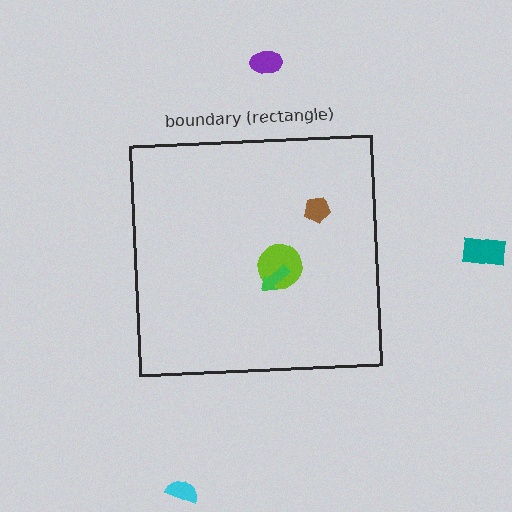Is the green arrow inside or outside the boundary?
Inside.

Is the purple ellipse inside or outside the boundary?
Outside.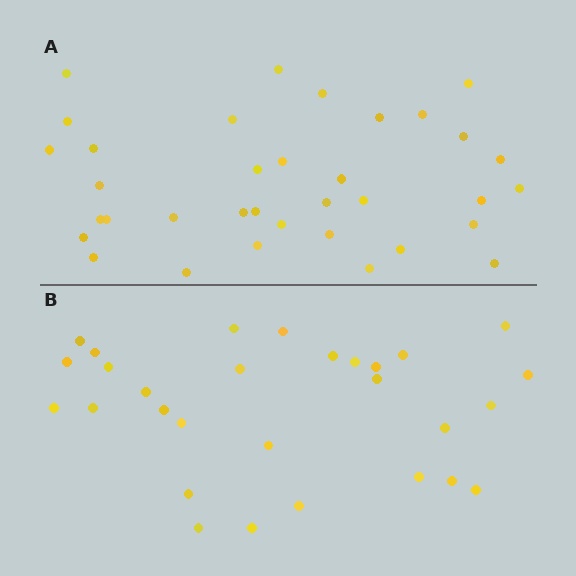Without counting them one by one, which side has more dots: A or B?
Region A (the top region) has more dots.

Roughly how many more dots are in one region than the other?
Region A has about 6 more dots than region B.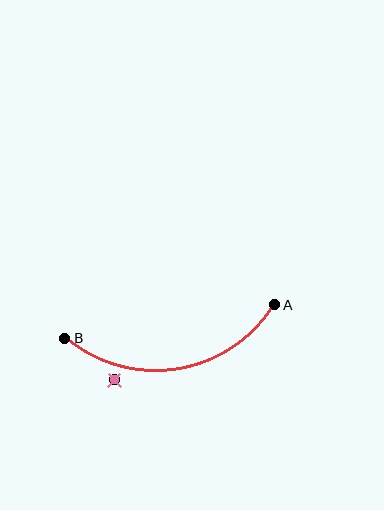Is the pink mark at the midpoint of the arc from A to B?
No — the pink mark does not lie on the arc at all. It sits slightly outside the curve.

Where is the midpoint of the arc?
The arc midpoint is the point on the curve farthest from the straight line joining A and B. It sits below that line.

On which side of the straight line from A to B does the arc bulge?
The arc bulges below the straight line connecting A and B.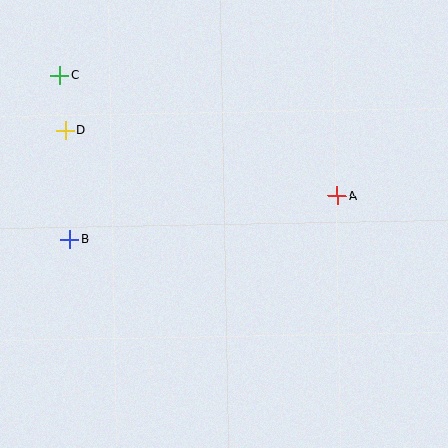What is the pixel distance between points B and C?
The distance between B and C is 164 pixels.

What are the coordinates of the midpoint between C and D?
The midpoint between C and D is at (63, 103).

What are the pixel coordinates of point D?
Point D is at (66, 130).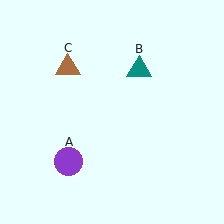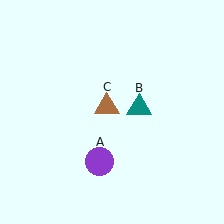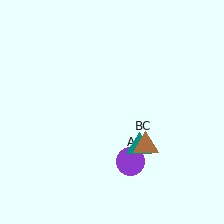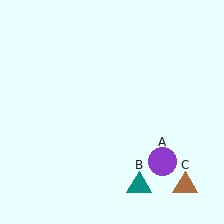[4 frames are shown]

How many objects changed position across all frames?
3 objects changed position: purple circle (object A), teal triangle (object B), brown triangle (object C).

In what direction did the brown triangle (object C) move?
The brown triangle (object C) moved down and to the right.